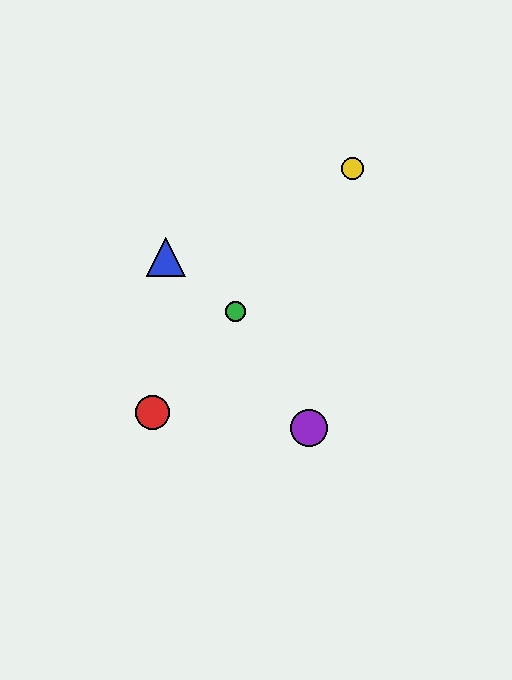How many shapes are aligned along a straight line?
3 shapes (the red circle, the green circle, the yellow circle) are aligned along a straight line.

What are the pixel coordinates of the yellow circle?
The yellow circle is at (353, 169).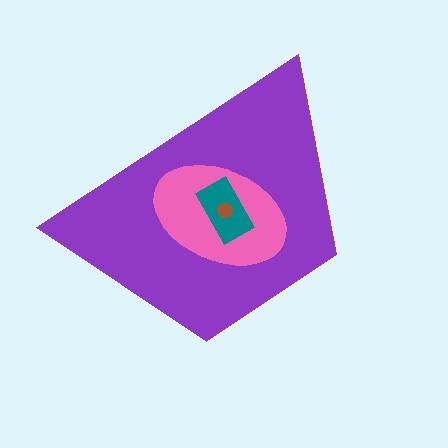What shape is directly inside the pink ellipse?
The teal rectangle.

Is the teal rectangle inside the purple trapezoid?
Yes.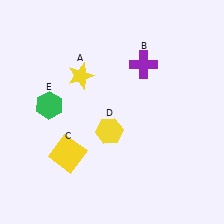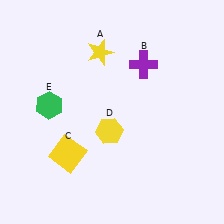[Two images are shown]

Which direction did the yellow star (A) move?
The yellow star (A) moved up.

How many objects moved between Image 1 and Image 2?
1 object moved between the two images.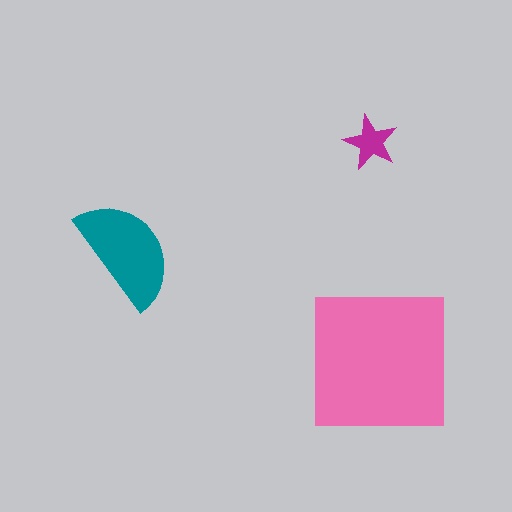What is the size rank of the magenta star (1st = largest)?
3rd.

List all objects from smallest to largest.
The magenta star, the teal semicircle, the pink square.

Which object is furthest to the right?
The pink square is rightmost.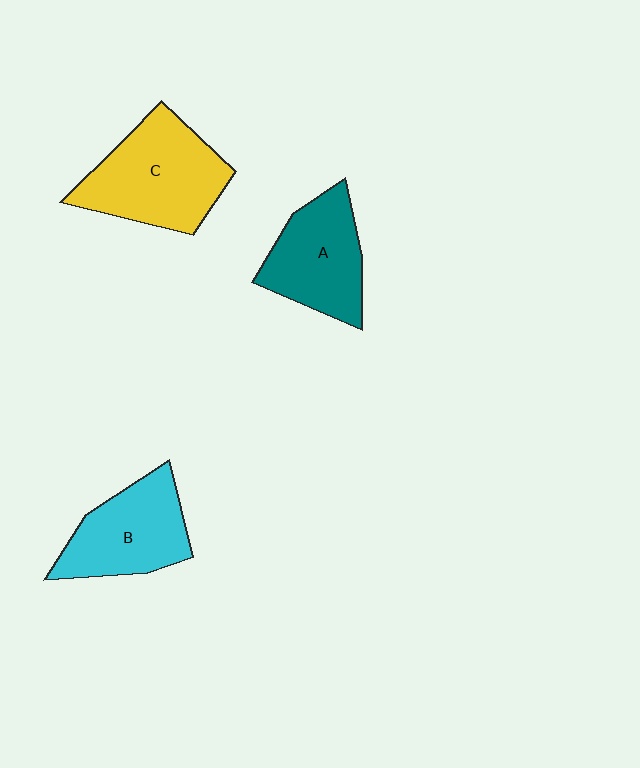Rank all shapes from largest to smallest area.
From largest to smallest: C (yellow), B (cyan), A (teal).